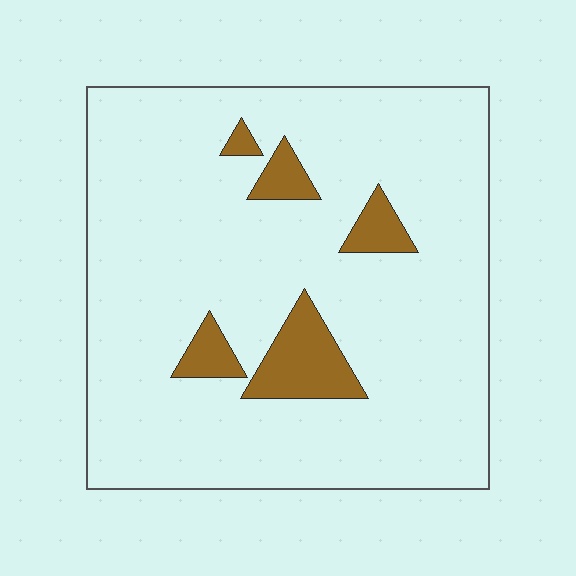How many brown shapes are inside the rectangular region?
5.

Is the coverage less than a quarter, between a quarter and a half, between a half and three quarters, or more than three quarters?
Less than a quarter.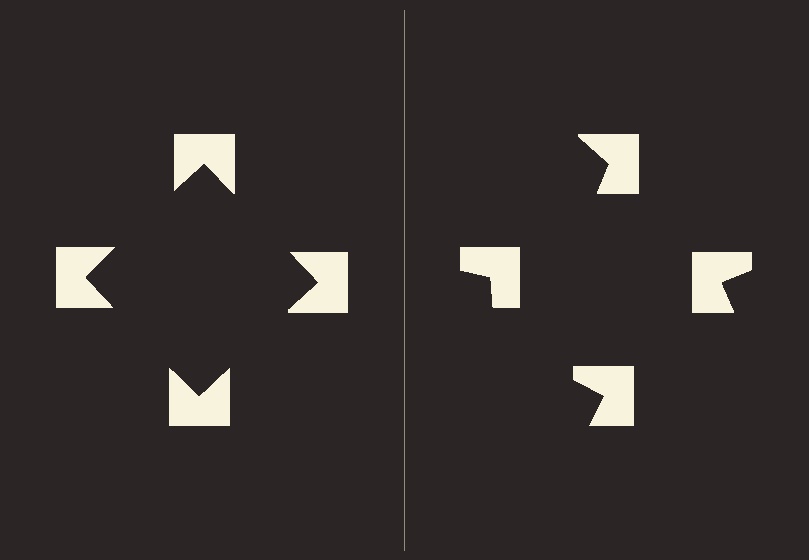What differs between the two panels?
The notched squares are positioned identically on both sides; only the wedge orientations differ. On the left they align to a square; on the right they are misaligned.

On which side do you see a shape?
An illusory square appears on the left side. On the right side the wedge cuts are rotated, so no coherent shape forms.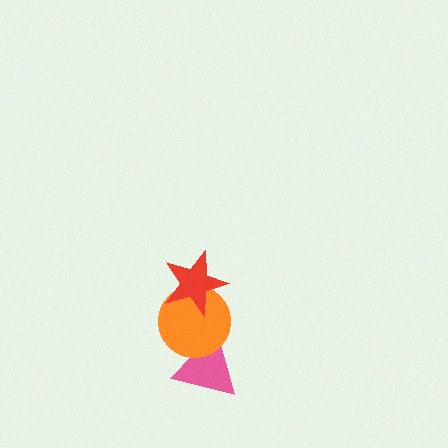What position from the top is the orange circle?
The orange circle is 2nd from the top.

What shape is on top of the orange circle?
The red star is on top of the orange circle.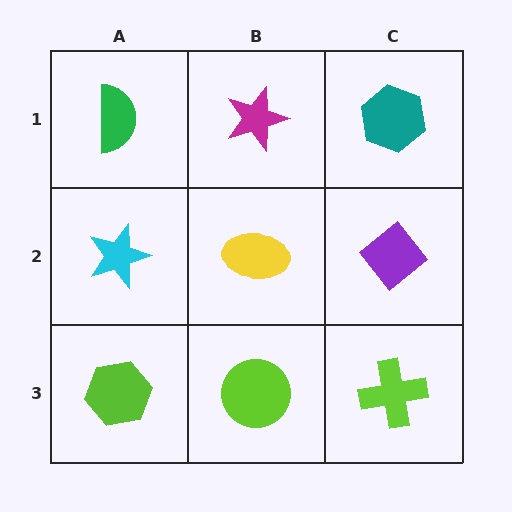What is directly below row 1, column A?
A cyan star.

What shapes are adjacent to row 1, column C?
A purple diamond (row 2, column C), a magenta star (row 1, column B).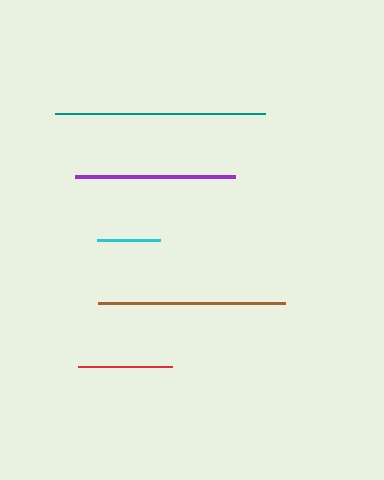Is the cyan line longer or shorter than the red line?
The red line is longer than the cyan line.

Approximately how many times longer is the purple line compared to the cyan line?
The purple line is approximately 2.5 times the length of the cyan line.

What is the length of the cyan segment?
The cyan segment is approximately 63 pixels long.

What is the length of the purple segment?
The purple segment is approximately 160 pixels long.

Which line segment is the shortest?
The cyan line is the shortest at approximately 63 pixels.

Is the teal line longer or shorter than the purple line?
The teal line is longer than the purple line.